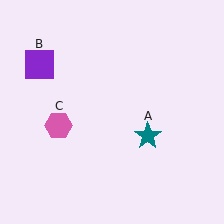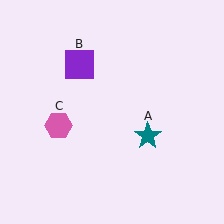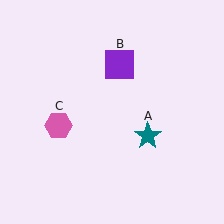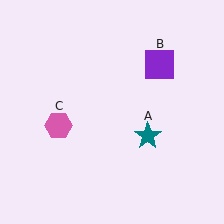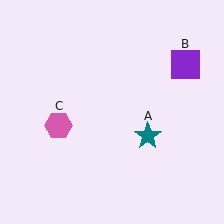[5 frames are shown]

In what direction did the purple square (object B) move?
The purple square (object B) moved right.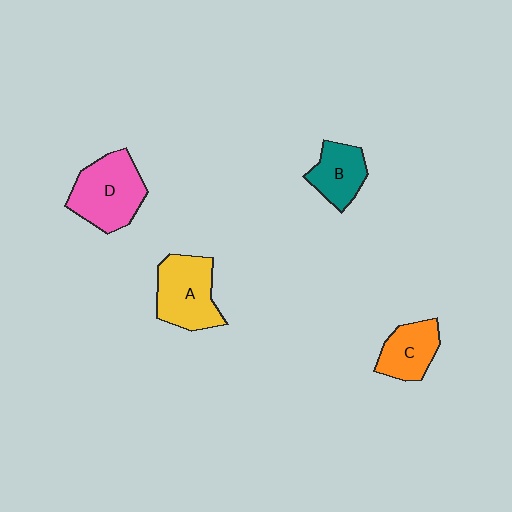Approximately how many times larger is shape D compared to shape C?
Approximately 1.5 times.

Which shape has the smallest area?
Shape B (teal).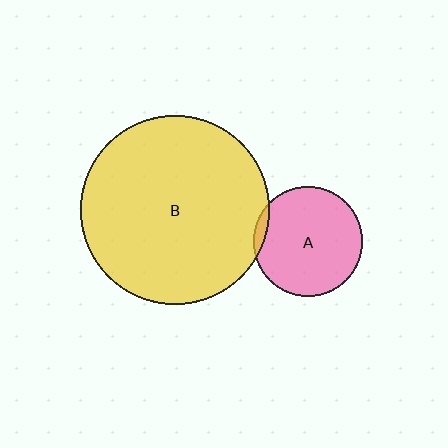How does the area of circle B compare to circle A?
Approximately 3.0 times.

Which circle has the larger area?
Circle B (yellow).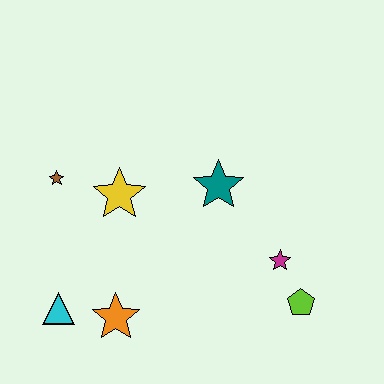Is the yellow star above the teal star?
No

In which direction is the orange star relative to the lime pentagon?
The orange star is to the left of the lime pentagon.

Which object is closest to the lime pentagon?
The magenta star is closest to the lime pentagon.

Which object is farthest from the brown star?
The lime pentagon is farthest from the brown star.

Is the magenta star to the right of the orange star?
Yes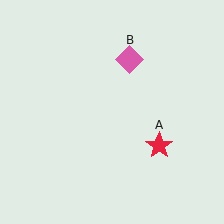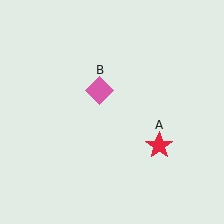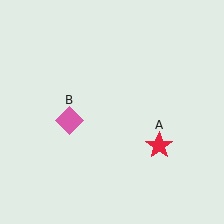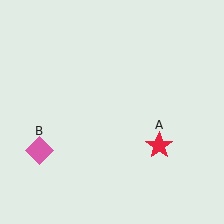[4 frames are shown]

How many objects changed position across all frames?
1 object changed position: pink diamond (object B).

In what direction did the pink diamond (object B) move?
The pink diamond (object B) moved down and to the left.